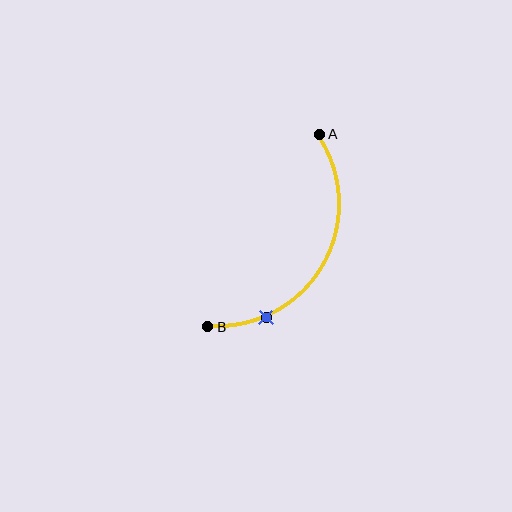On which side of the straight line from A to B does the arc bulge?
The arc bulges to the right of the straight line connecting A and B.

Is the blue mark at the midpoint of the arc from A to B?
No. The blue mark lies on the arc but is closer to endpoint B. The arc midpoint would be at the point on the curve equidistant along the arc from both A and B.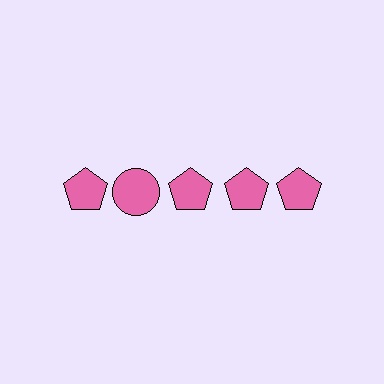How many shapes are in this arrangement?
There are 5 shapes arranged in a grid pattern.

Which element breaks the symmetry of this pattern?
The pink circle in the top row, second from left column breaks the symmetry. All other shapes are pink pentagons.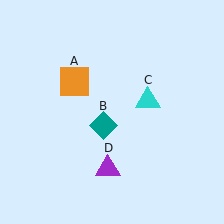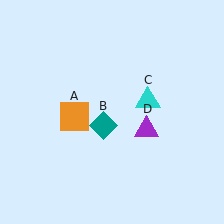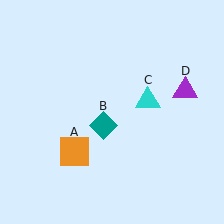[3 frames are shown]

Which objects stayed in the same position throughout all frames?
Teal diamond (object B) and cyan triangle (object C) remained stationary.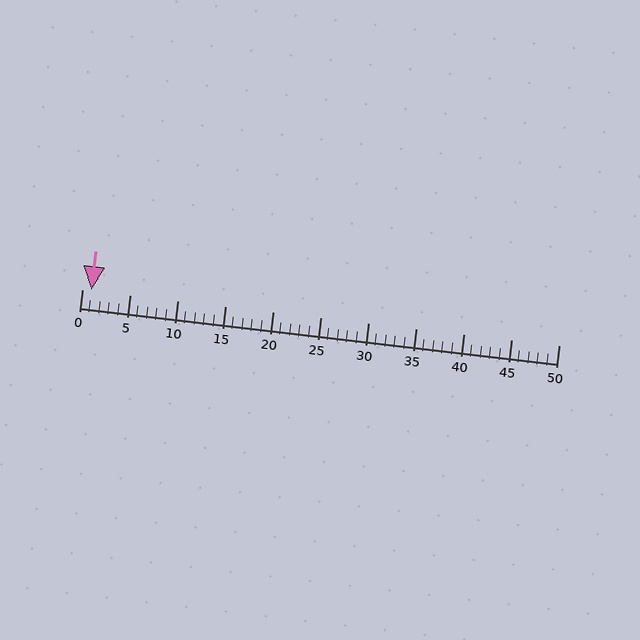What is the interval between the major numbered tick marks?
The major tick marks are spaced 5 units apart.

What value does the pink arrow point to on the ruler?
The pink arrow points to approximately 1.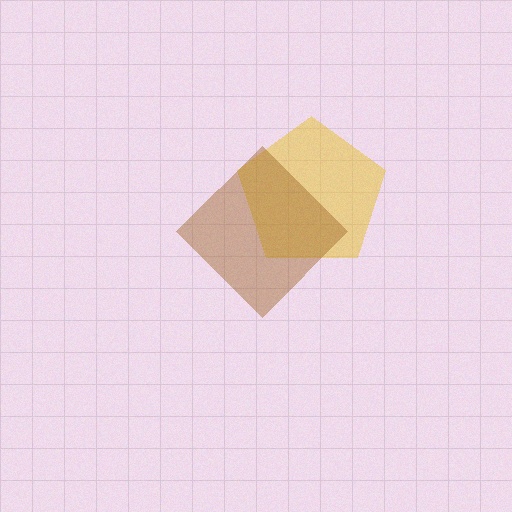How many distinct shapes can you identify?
There are 2 distinct shapes: a yellow pentagon, a brown diamond.